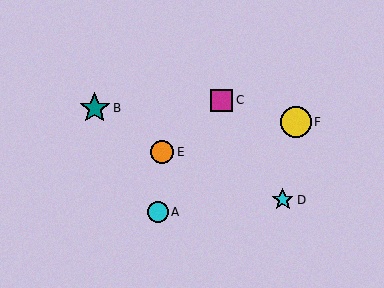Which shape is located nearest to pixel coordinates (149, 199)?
The cyan circle (labeled A) at (158, 212) is nearest to that location.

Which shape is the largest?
The teal star (labeled B) is the largest.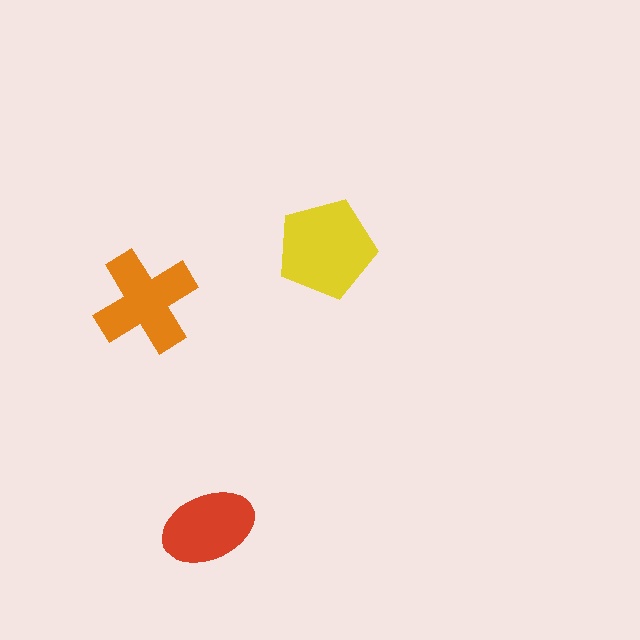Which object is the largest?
The yellow pentagon.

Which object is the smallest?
The red ellipse.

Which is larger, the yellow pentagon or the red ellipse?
The yellow pentagon.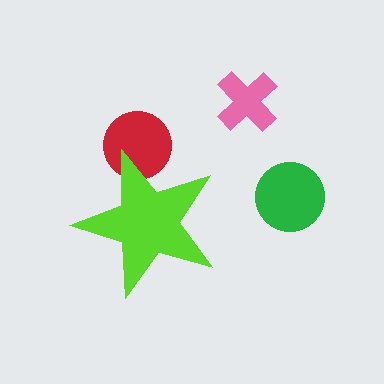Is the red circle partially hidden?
Yes, the red circle is partially hidden behind the lime star.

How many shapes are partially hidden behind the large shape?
1 shape is partially hidden.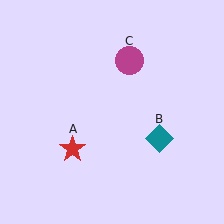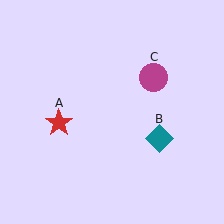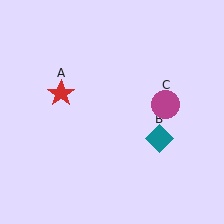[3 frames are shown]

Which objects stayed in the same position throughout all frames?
Teal diamond (object B) remained stationary.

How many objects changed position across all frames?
2 objects changed position: red star (object A), magenta circle (object C).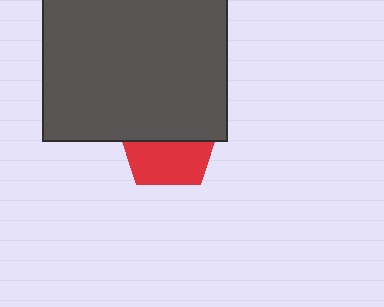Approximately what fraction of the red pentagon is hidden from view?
Roughly 52% of the red pentagon is hidden behind the dark gray rectangle.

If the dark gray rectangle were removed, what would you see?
You would see the complete red pentagon.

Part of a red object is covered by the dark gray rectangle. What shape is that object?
It is a pentagon.